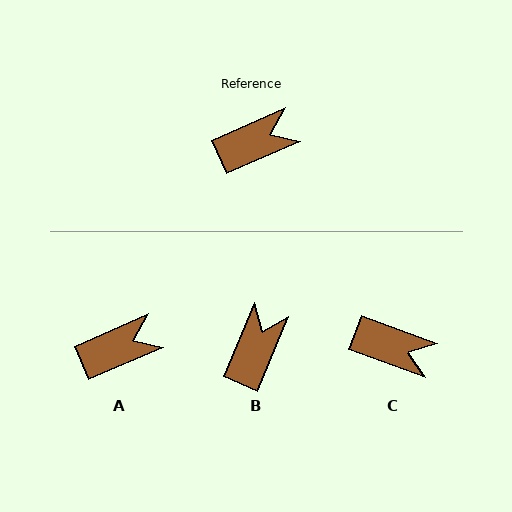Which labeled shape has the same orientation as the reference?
A.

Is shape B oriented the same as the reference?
No, it is off by about 44 degrees.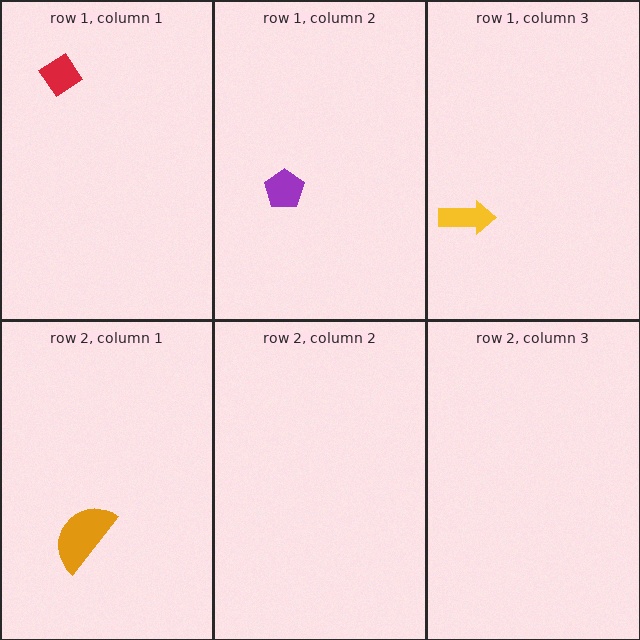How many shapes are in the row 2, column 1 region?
1.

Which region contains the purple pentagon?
The row 1, column 2 region.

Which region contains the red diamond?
The row 1, column 1 region.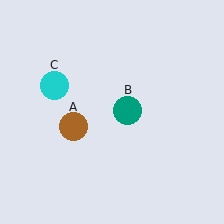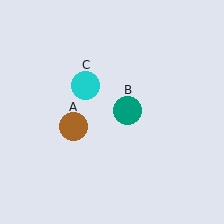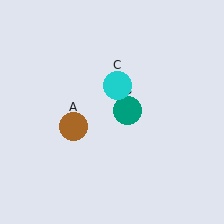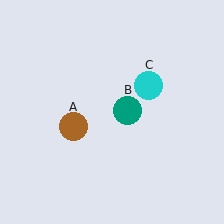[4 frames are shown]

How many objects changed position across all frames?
1 object changed position: cyan circle (object C).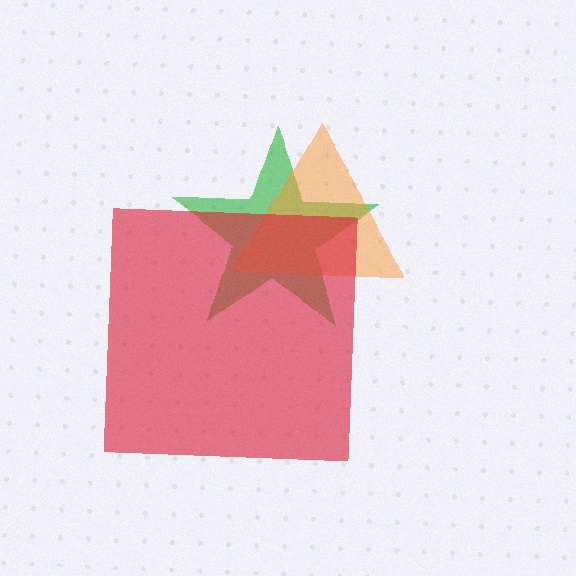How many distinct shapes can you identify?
There are 3 distinct shapes: a green star, an orange triangle, a red square.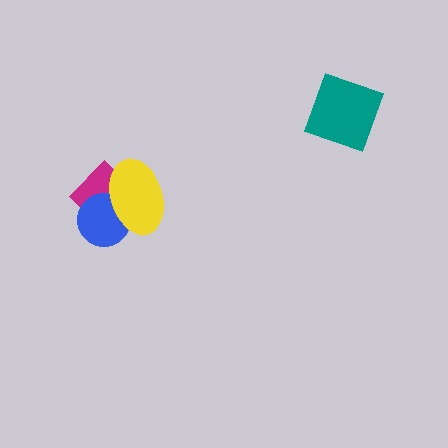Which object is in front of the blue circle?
The yellow ellipse is in front of the blue circle.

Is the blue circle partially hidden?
Yes, it is partially covered by another shape.